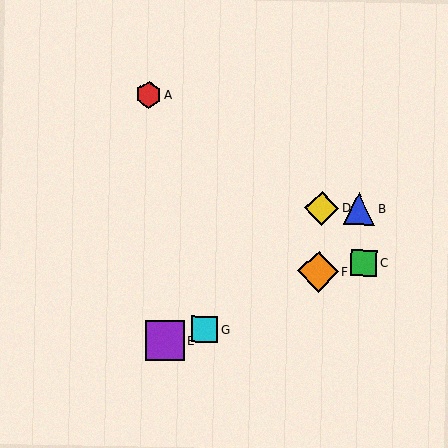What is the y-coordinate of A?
Object A is at y≈95.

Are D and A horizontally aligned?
No, D is at y≈208 and A is at y≈95.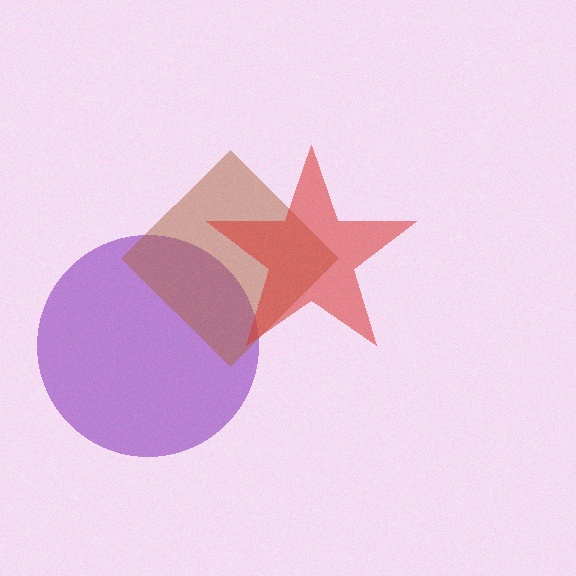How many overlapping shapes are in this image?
There are 3 overlapping shapes in the image.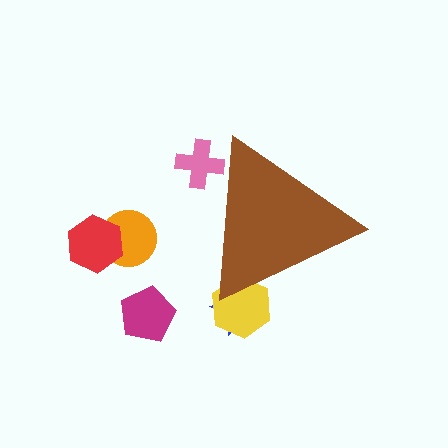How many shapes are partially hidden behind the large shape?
3 shapes are partially hidden.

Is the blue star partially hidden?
Yes, the blue star is partially hidden behind the brown triangle.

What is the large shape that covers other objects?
A brown triangle.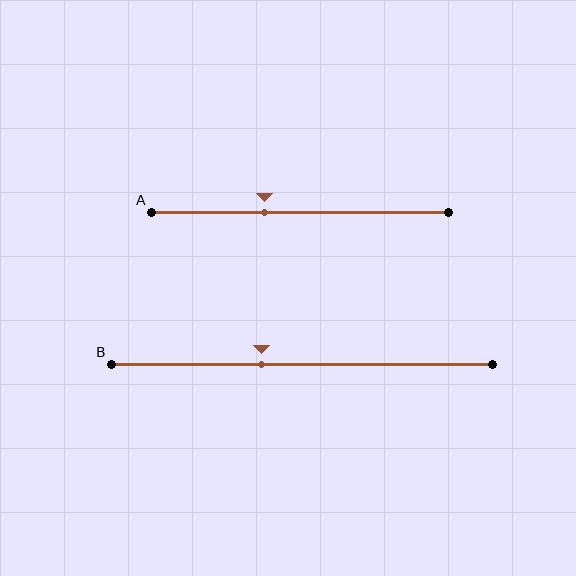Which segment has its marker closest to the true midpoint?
Segment B has its marker closest to the true midpoint.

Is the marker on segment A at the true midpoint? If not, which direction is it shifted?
No, the marker on segment A is shifted to the left by about 12% of the segment length.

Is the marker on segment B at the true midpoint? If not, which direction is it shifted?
No, the marker on segment B is shifted to the left by about 11% of the segment length.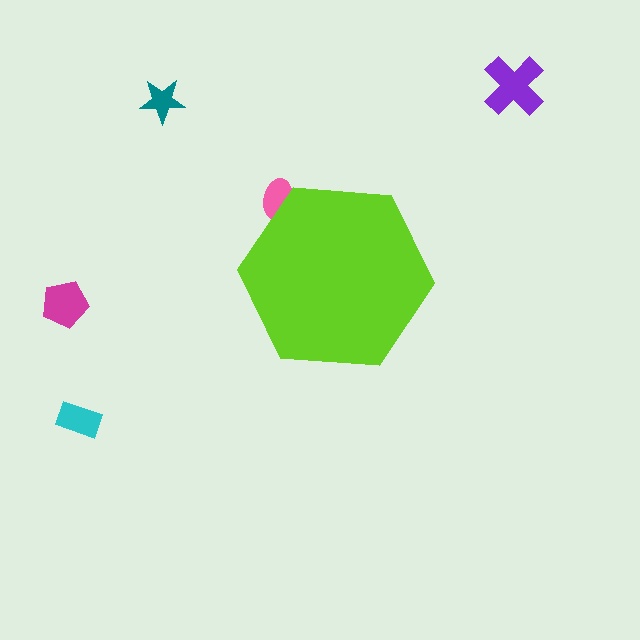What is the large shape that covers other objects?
A lime hexagon.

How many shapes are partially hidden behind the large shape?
1 shape is partially hidden.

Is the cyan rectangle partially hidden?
No, the cyan rectangle is fully visible.